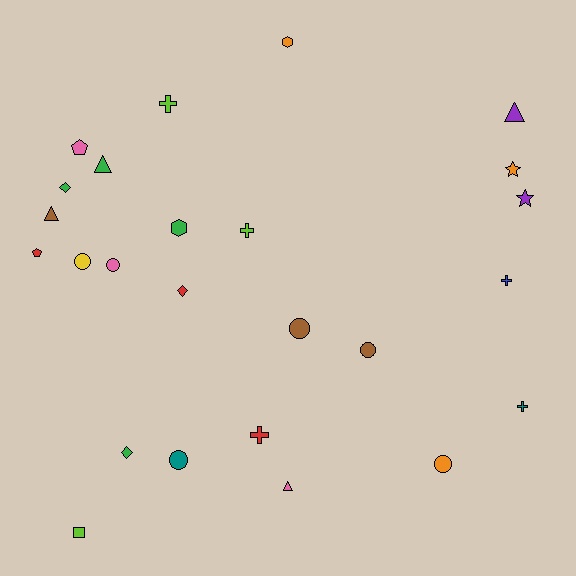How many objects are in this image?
There are 25 objects.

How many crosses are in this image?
There are 5 crosses.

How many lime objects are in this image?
There are 3 lime objects.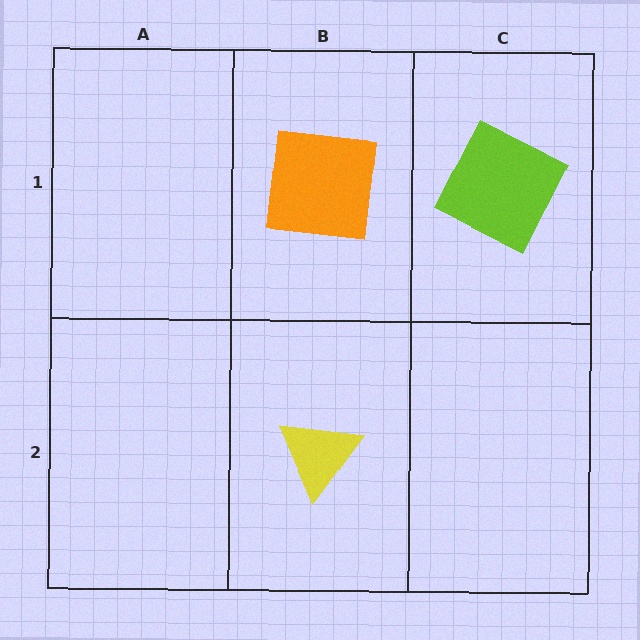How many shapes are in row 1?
2 shapes.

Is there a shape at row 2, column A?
No, that cell is empty.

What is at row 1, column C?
A lime square.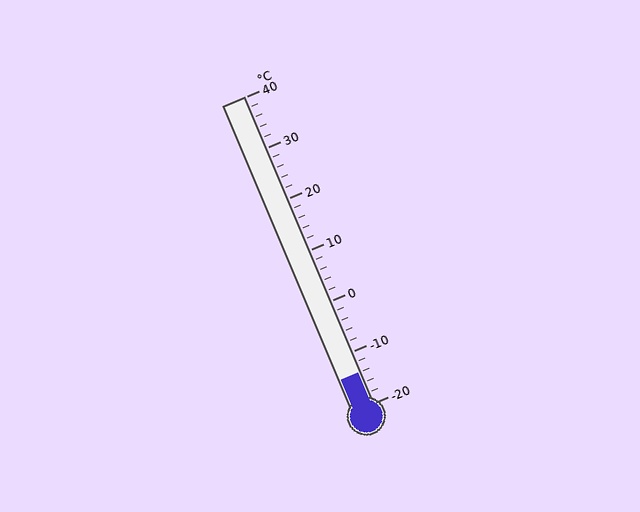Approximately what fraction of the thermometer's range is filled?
The thermometer is filled to approximately 10% of its range.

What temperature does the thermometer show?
The thermometer shows approximately -14°C.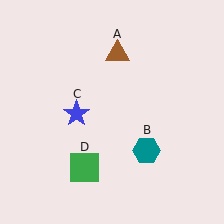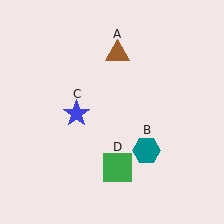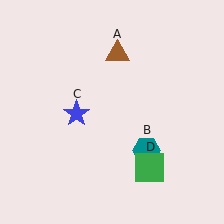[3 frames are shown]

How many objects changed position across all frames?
1 object changed position: green square (object D).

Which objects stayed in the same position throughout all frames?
Brown triangle (object A) and teal hexagon (object B) and blue star (object C) remained stationary.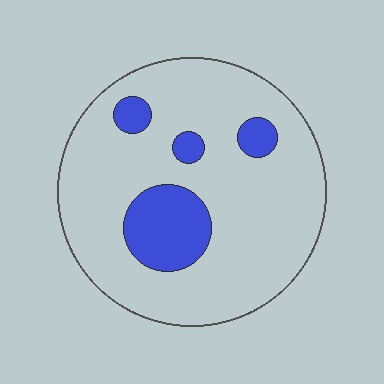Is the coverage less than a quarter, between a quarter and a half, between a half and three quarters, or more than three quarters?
Less than a quarter.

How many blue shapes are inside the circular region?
4.